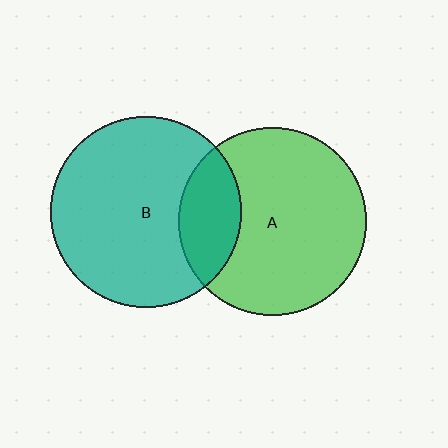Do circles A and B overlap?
Yes.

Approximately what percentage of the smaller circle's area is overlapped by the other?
Approximately 20%.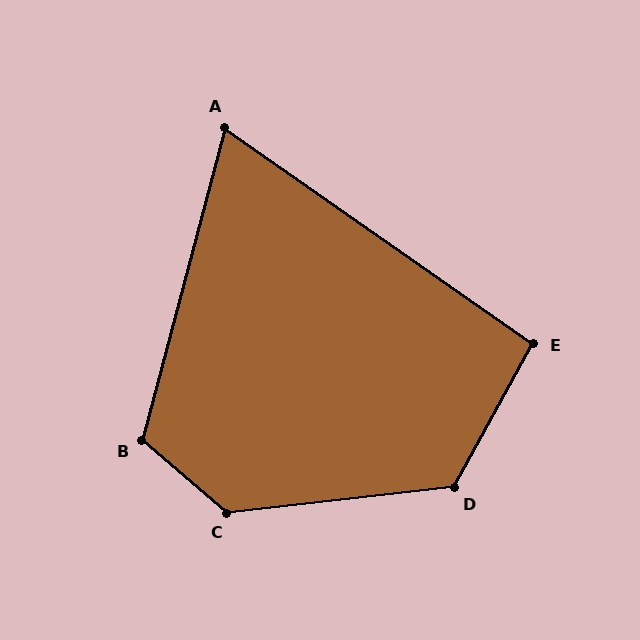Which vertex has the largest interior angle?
C, at approximately 133 degrees.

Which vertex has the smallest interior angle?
A, at approximately 70 degrees.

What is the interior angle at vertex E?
Approximately 96 degrees (obtuse).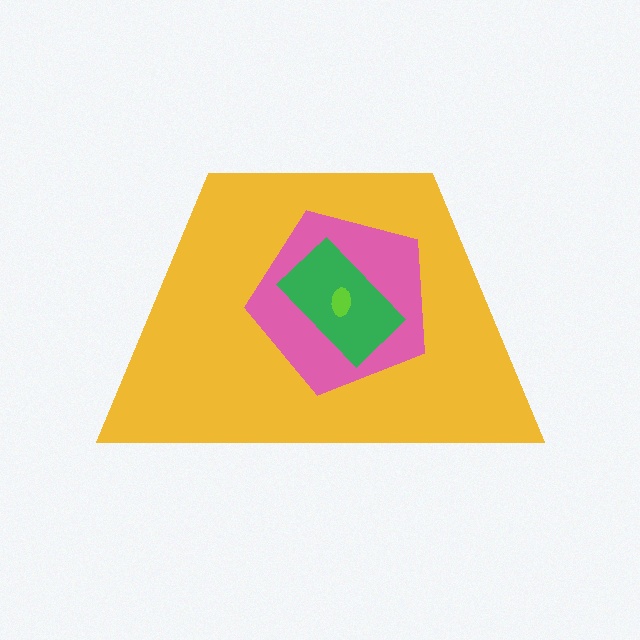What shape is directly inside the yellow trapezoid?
The pink pentagon.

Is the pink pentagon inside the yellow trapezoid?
Yes.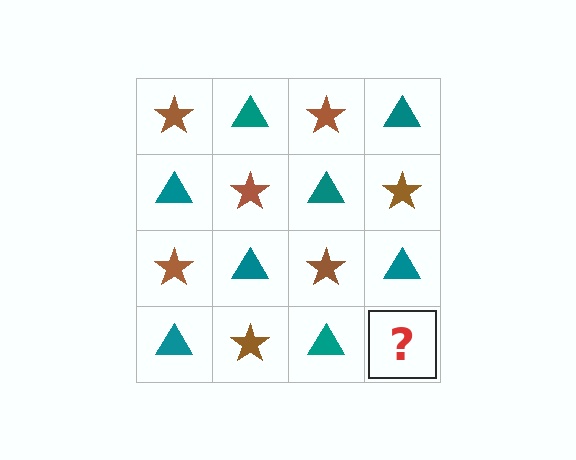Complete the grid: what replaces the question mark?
The question mark should be replaced with a brown star.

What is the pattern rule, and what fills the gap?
The rule is that it alternates brown star and teal triangle in a checkerboard pattern. The gap should be filled with a brown star.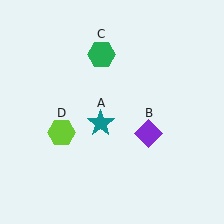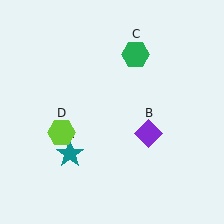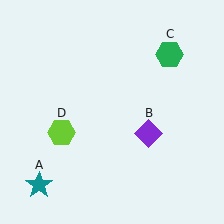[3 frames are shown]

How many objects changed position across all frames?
2 objects changed position: teal star (object A), green hexagon (object C).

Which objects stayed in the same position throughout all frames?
Purple diamond (object B) and lime hexagon (object D) remained stationary.